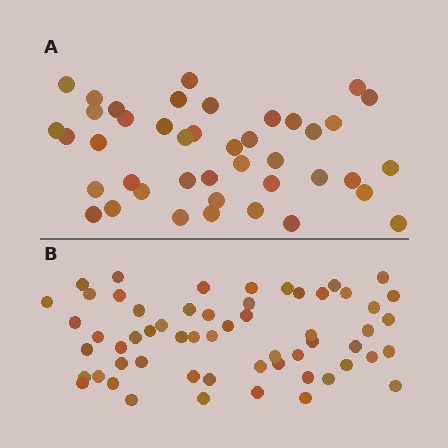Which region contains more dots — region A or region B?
Region B (the bottom region) has more dots.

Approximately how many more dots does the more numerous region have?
Region B has approximately 15 more dots than region A.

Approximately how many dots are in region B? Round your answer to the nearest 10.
About 60 dots. (The exact count is 58, which rounds to 60.)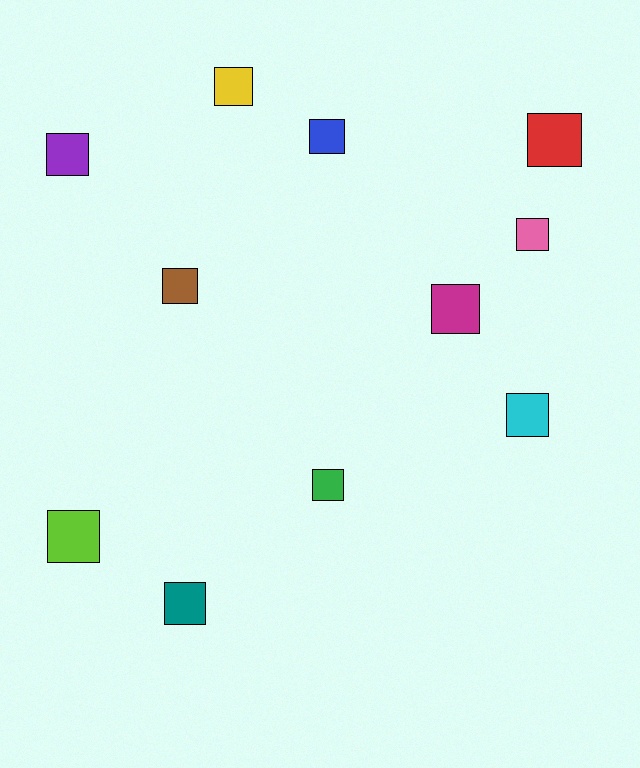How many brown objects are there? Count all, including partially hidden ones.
There is 1 brown object.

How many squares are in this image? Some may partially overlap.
There are 11 squares.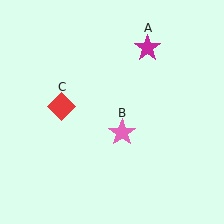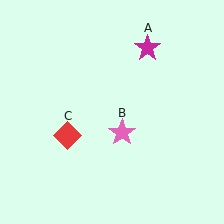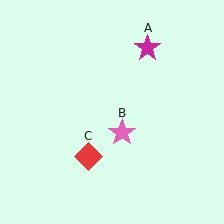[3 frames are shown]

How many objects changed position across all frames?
1 object changed position: red diamond (object C).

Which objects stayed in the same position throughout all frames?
Magenta star (object A) and pink star (object B) remained stationary.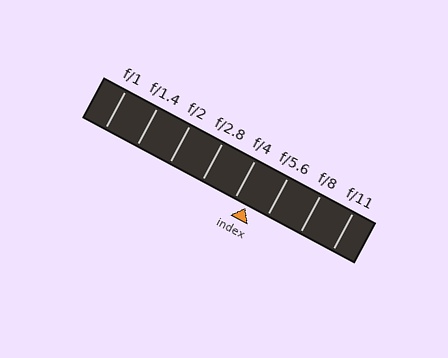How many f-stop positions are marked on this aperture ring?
There are 8 f-stop positions marked.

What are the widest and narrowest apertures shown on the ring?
The widest aperture shown is f/1 and the narrowest is f/11.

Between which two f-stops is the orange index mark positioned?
The index mark is between f/4 and f/5.6.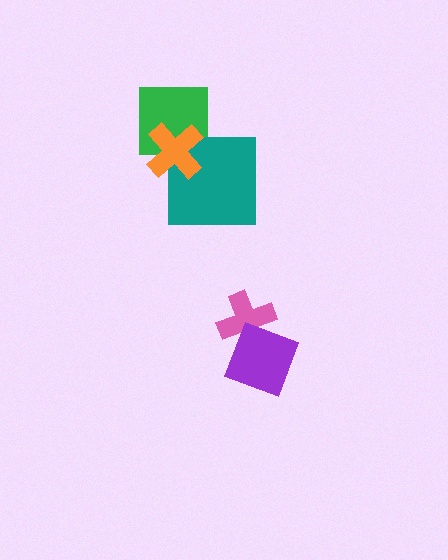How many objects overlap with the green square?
1 object overlaps with the green square.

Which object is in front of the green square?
The orange cross is in front of the green square.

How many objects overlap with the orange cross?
2 objects overlap with the orange cross.